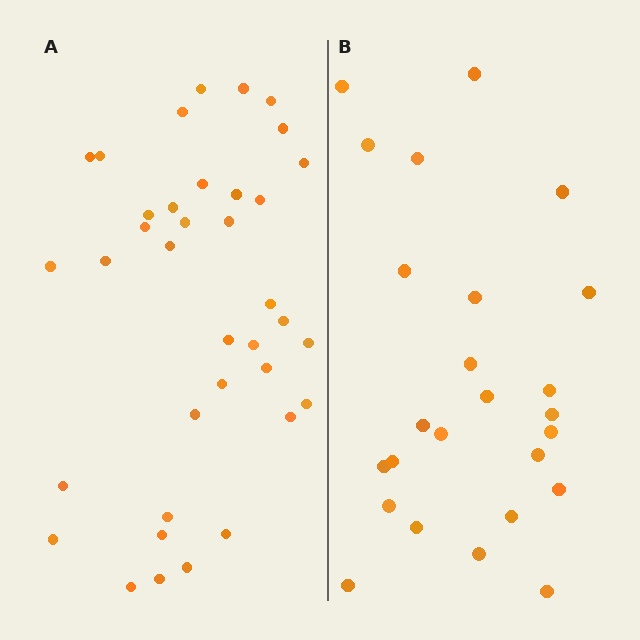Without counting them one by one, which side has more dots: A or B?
Region A (the left region) has more dots.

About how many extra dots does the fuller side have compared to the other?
Region A has roughly 12 or so more dots than region B.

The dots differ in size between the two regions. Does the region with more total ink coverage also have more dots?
No. Region B has more total ink coverage because its dots are larger, but region A actually contains more individual dots. Total area can be misleading — the number of items is what matters here.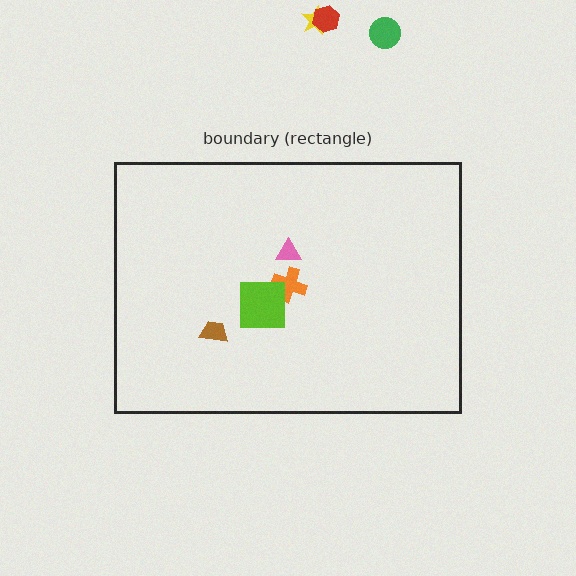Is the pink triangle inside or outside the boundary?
Inside.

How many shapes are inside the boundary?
4 inside, 3 outside.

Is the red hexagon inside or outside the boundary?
Outside.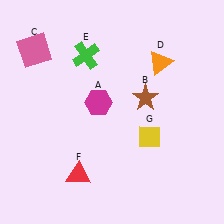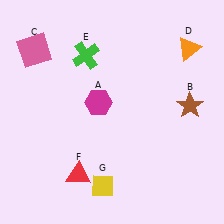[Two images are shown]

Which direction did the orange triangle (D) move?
The orange triangle (D) moved right.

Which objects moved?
The objects that moved are: the brown star (B), the orange triangle (D), the yellow diamond (G).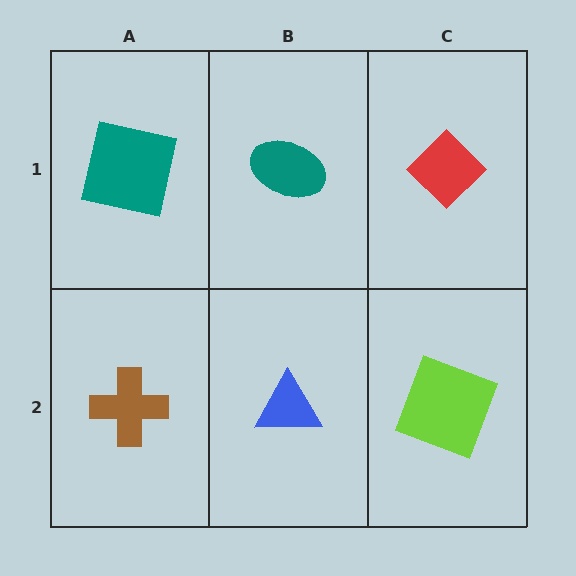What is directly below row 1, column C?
A lime square.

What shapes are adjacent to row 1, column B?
A blue triangle (row 2, column B), a teal square (row 1, column A), a red diamond (row 1, column C).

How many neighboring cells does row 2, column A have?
2.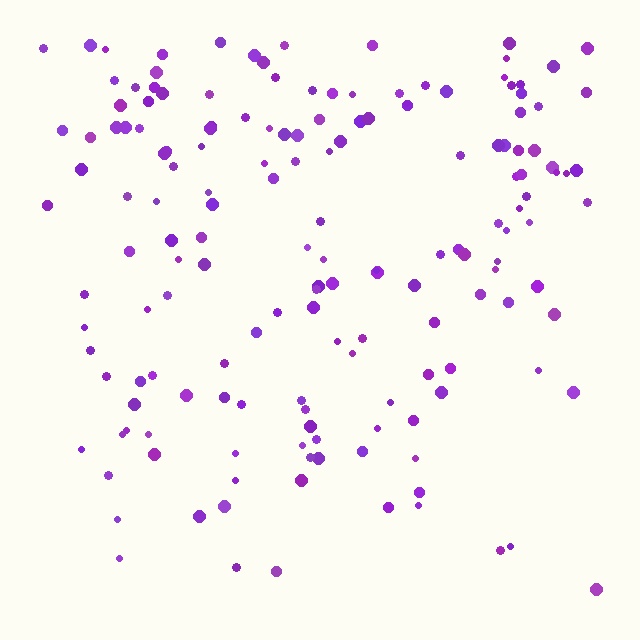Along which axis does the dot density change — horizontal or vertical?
Vertical.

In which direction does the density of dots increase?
From bottom to top, with the top side densest.